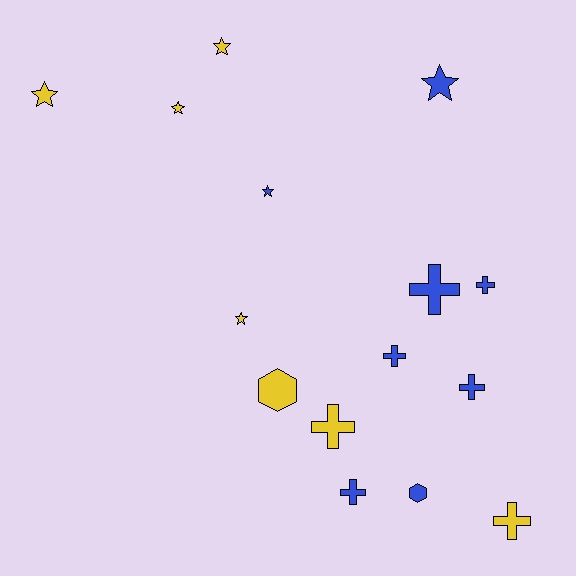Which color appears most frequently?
Blue, with 8 objects.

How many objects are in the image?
There are 15 objects.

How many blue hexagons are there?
There is 1 blue hexagon.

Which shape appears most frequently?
Cross, with 7 objects.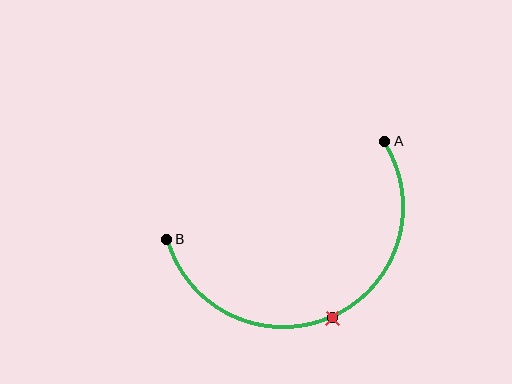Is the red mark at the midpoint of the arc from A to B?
Yes. The red mark lies on the arc at equal arc-length from both A and B — it is the arc midpoint.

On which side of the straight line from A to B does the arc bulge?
The arc bulges below the straight line connecting A and B.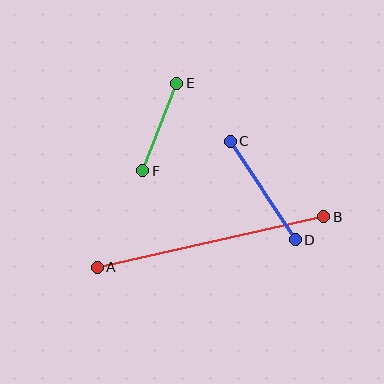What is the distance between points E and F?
The distance is approximately 94 pixels.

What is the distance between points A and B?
The distance is approximately 232 pixels.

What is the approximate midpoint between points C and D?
The midpoint is at approximately (263, 191) pixels.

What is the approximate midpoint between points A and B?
The midpoint is at approximately (210, 242) pixels.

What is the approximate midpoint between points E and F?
The midpoint is at approximately (160, 127) pixels.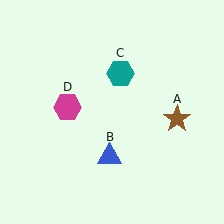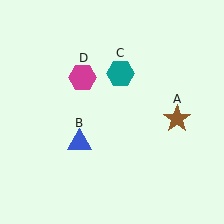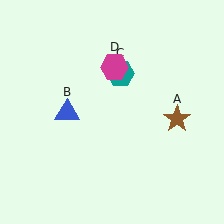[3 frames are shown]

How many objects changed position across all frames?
2 objects changed position: blue triangle (object B), magenta hexagon (object D).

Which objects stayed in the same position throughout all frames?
Brown star (object A) and teal hexagon (object C) remained stationary.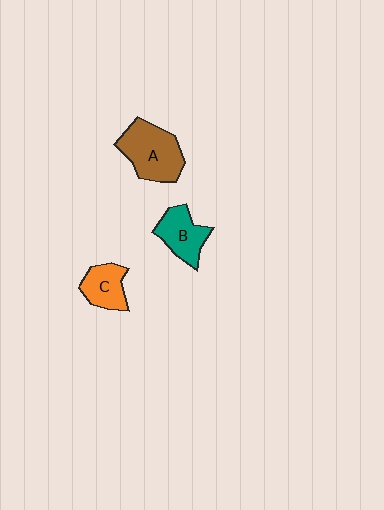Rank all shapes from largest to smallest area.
From largest to smallest: A (brown), B (teal), C (orange).